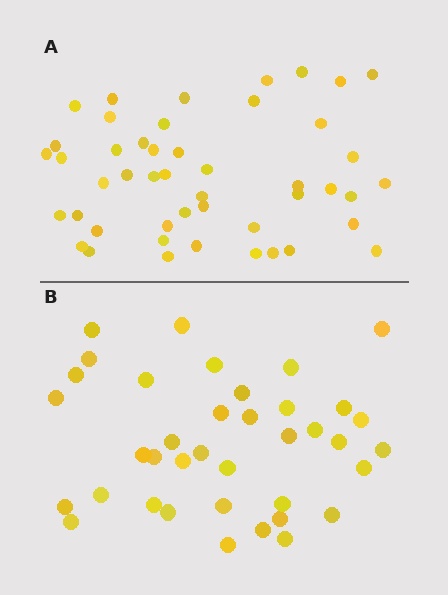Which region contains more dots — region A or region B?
Region A (the top region) has more dots.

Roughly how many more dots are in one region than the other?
Region A has roughly 8 or so more dots than region B.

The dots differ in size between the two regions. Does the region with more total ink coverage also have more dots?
No. Region B has more total ink coverage because its dots are larger, but region A actually contains more individual dots. Total area can be misleading — the number of items is what matters here.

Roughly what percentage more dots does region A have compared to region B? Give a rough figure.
About 25% more.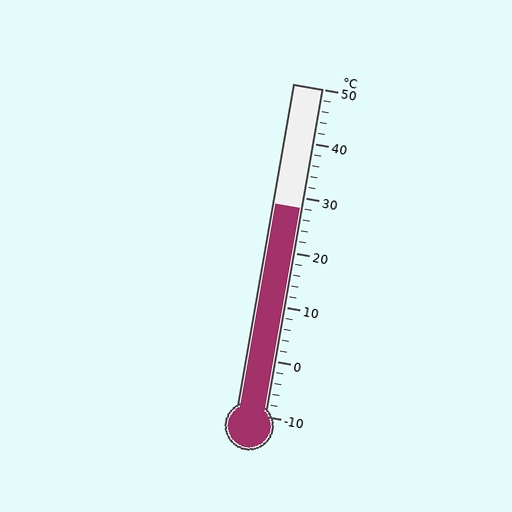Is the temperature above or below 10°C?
The temperature is above 10°C.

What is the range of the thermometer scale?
The thermometer scale ranges from -10°C to 50°C.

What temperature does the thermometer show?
The thermometer shows approximately 28°C.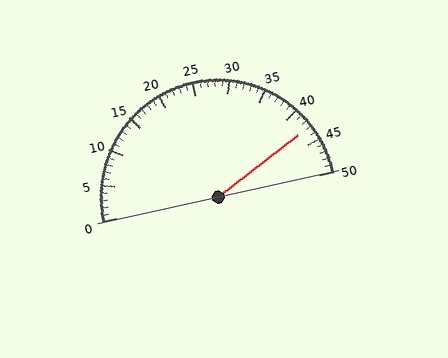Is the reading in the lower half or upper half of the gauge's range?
The reading is in the upper half of the range (0 to 50).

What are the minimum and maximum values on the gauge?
The gauge ranges from 0 to 50.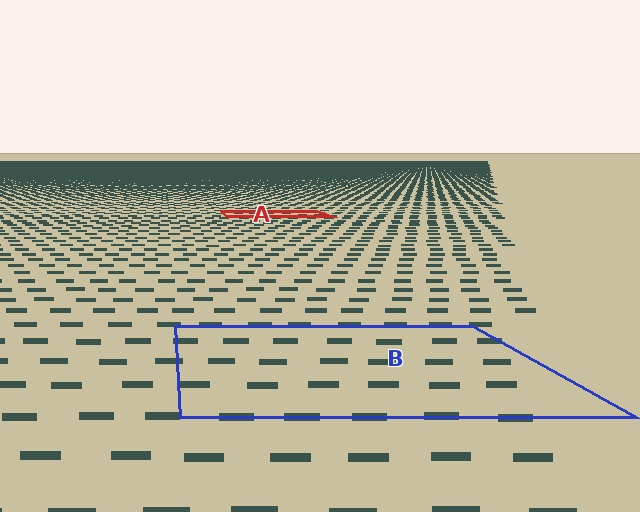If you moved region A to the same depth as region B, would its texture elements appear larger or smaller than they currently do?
They would appear larger. At a closer depth, the same texture elements are projected at a bigger on-screen size.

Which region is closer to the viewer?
Region B is closer. The texture elements there are larger and more spread out.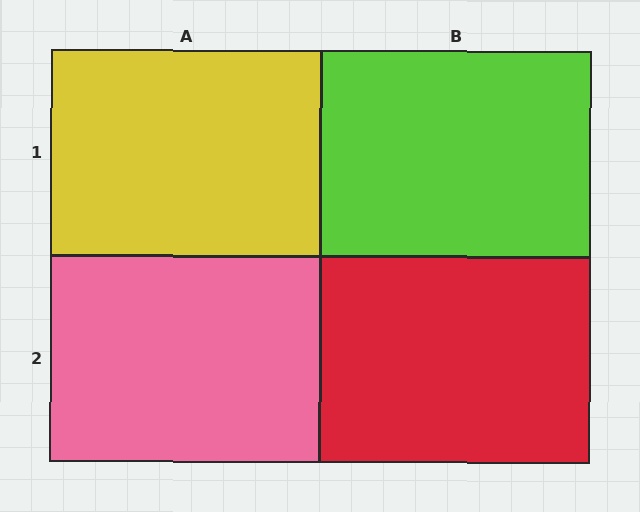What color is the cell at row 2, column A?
Pink.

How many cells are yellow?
1 cell is yellow.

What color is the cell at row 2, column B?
Red.